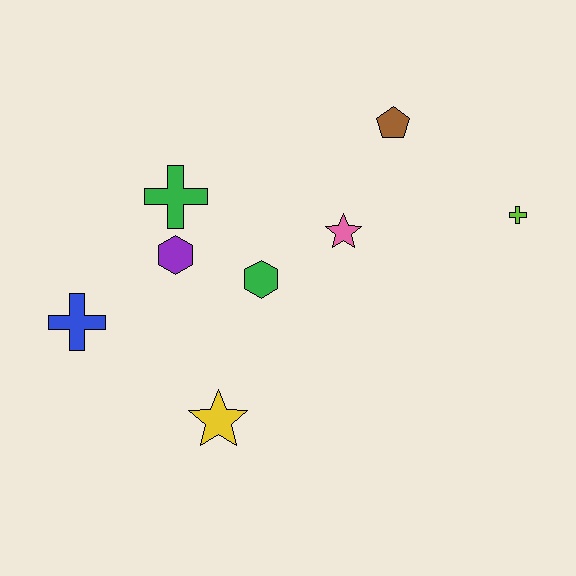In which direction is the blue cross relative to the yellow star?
The blue cross is to the left of the yellow star.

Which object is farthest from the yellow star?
The lime cross is farthest from the yellow star.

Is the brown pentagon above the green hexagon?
Yes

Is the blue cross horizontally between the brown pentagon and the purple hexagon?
No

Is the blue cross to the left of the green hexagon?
Yes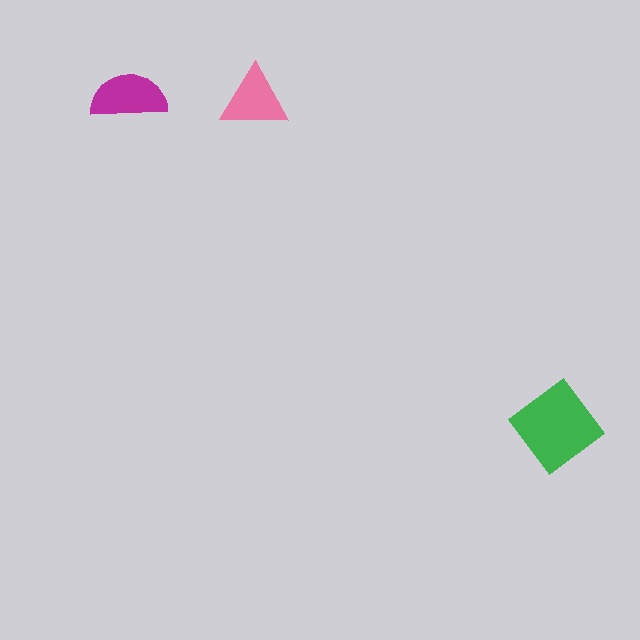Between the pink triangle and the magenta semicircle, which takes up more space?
The magenta semicircle.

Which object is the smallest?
The pink triangle.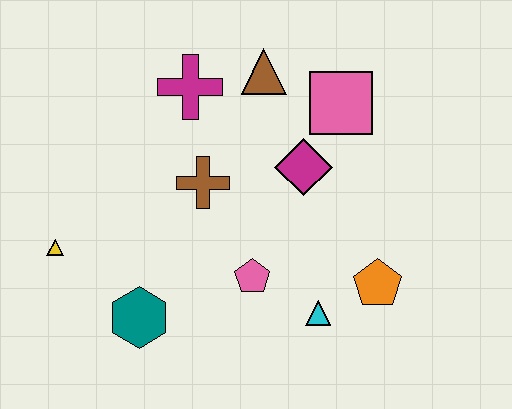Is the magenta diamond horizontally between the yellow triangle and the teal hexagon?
No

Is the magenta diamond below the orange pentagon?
No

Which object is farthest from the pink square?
The yellow triangle is farthest from the pink square.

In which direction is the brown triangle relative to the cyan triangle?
The brown triangle is above the cyan triangle.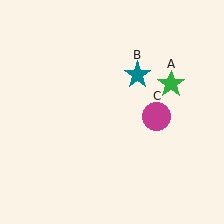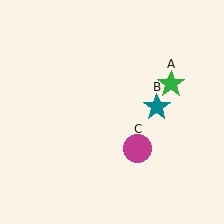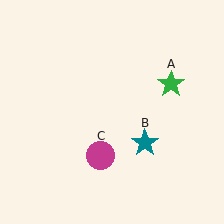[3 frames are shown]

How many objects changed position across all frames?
2 objects changed position: teal star (object B), magenta circle (object C).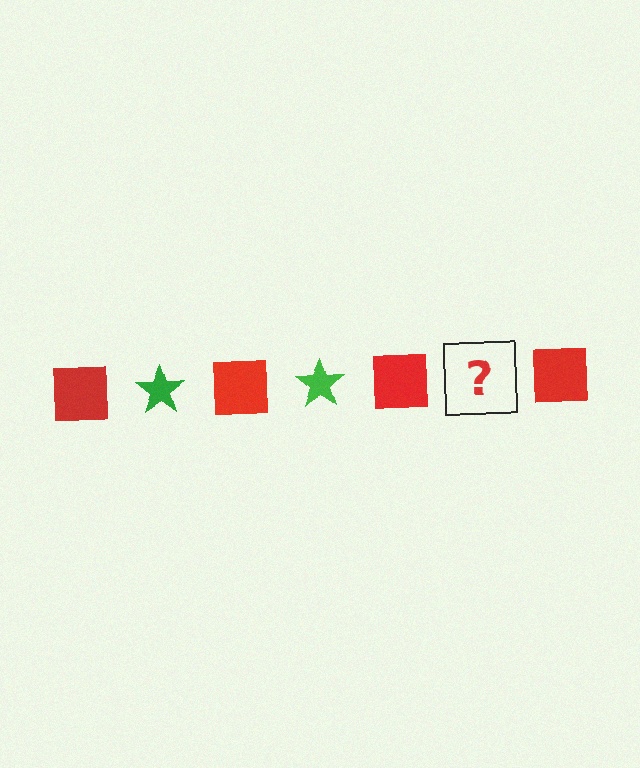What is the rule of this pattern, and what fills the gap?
The rule is that the pattern alternates between red square and green star. The gap should be filled with a green star.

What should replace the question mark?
The question mark should be replaced with a green star.